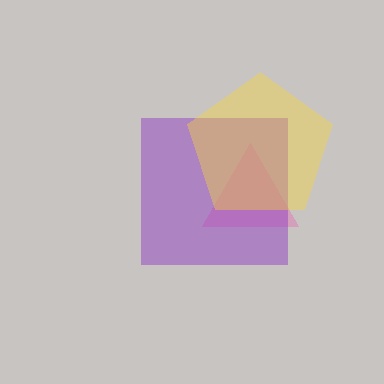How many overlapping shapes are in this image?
There are 3 overlapping shapes in the image.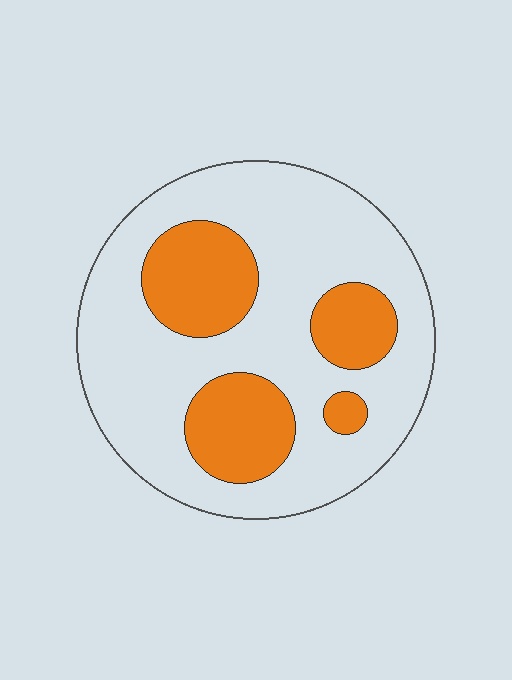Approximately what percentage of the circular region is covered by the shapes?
Approximately 30%.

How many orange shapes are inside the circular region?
4.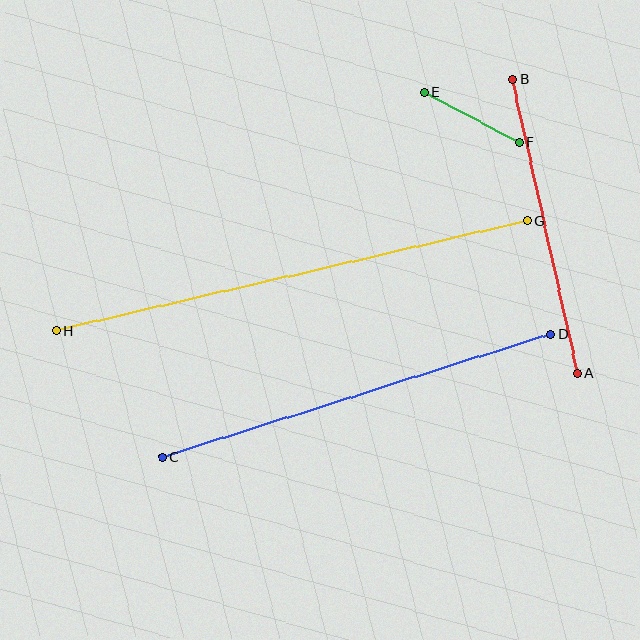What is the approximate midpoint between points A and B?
The midpoint is at approximately (545, 226) pixels.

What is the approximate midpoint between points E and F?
The midpoint is at approximately (471, 117) pixels.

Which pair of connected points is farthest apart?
Points G and H are farthest apart.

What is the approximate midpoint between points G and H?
The midpoint is at approximately (291, 276) pixels.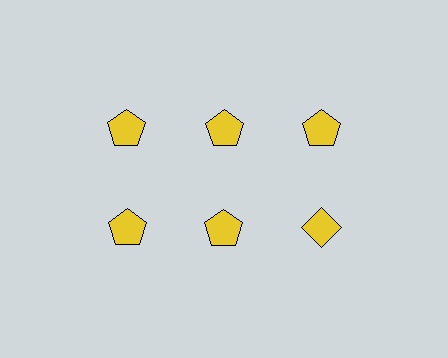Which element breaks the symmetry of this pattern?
The yellow diamond in the second row, center column breaks the symmetry. All other shapes are yellow pentagons.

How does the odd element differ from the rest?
It has a different shape: diamond instead of pentagon.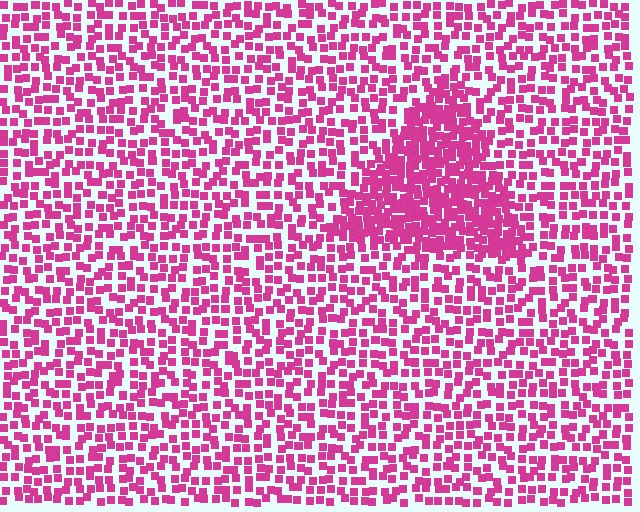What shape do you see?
I see a triangle.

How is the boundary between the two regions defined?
The boundary is defined by a change in element density (approximately 2.0x ratio). All elements are the same color, size, and shape.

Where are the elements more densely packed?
The elements are more densely packed inside the triangle boundary.